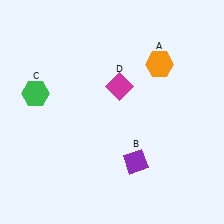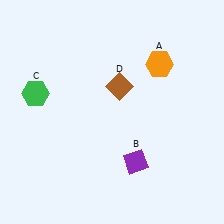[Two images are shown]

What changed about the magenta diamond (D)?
In Image 1, D is magenta. In Image 2, it changed to brown.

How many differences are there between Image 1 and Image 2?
There is 1 difference between the two images.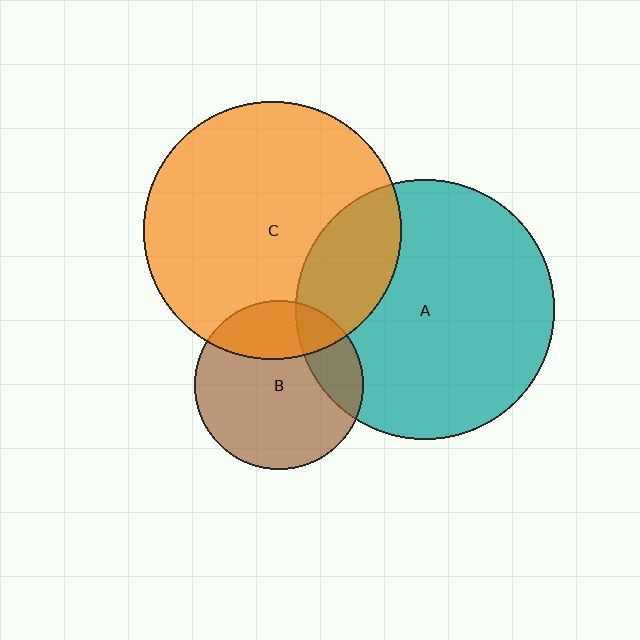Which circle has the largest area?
Circle A (teal).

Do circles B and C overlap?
Yes.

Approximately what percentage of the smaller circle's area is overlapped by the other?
Approximately 25%.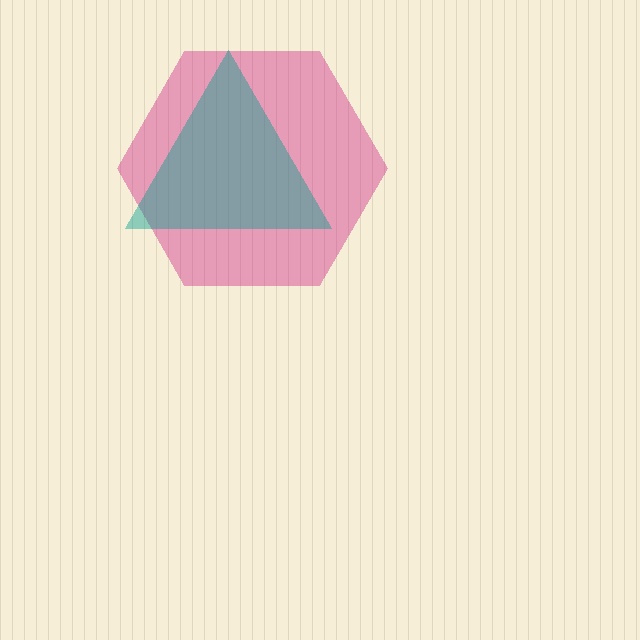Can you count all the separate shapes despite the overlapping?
Yes, there are 2 separate shapes.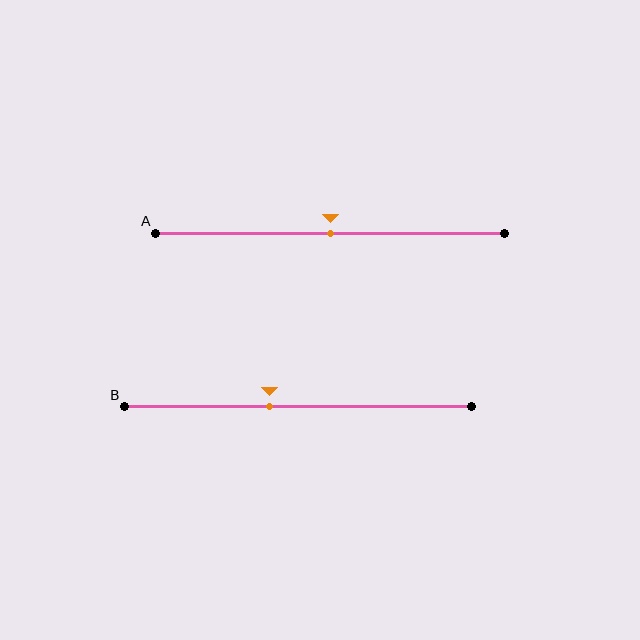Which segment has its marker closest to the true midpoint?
Segment A has its marker closest to the true midpoint.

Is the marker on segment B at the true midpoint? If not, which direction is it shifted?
No, the marker on segment B is shifted to the left by about 8% of the segment length.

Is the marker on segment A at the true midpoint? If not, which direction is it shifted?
Yes, the marker on segment A is at the true midpoint.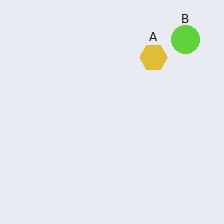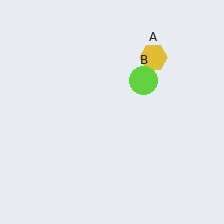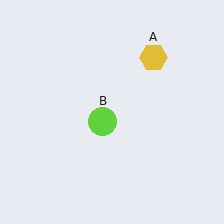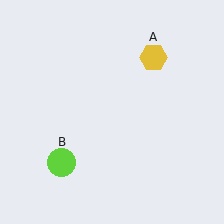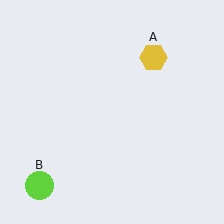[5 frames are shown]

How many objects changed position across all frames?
1 object changed position: lime circle (object B).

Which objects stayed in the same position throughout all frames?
Yellow hexagon (object A) remained stationary.